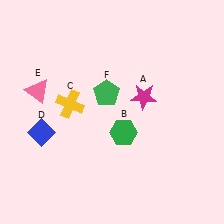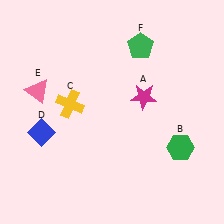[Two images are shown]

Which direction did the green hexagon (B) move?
The green hexagon (B) moved right.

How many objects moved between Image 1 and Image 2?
2 objects moved between the two images.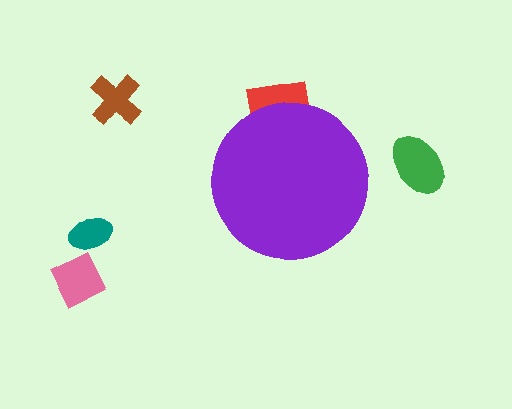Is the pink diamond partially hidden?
No, the pink diamond is fully visible.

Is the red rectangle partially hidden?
Yes, the red rectangle is partially hidden behind the purple circle.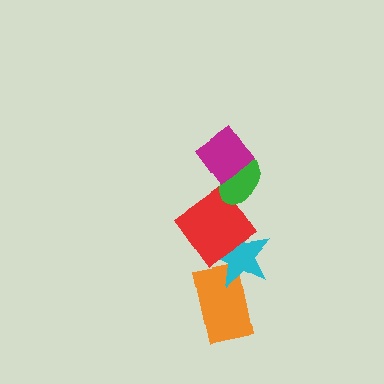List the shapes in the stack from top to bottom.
From top to bottom: the magenta diamond, the green ellipse, the red diamond, the cyan star, the orange rectangle.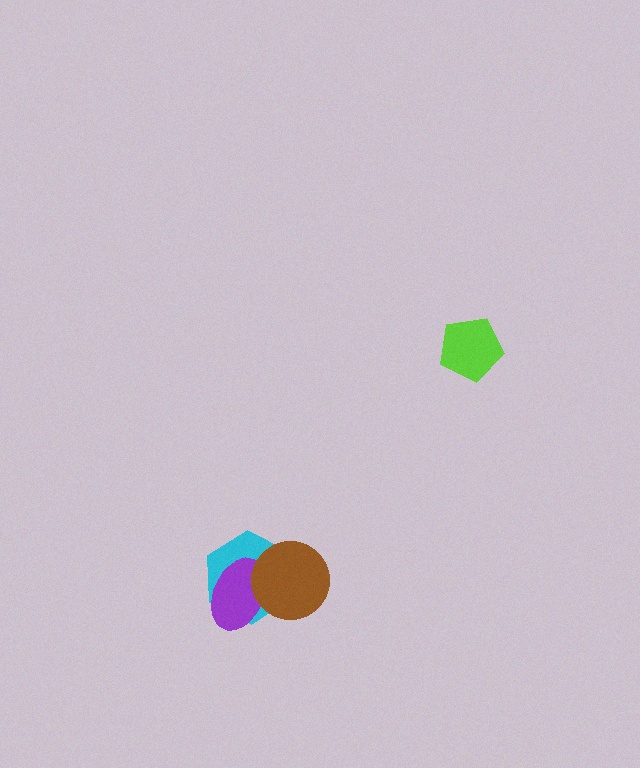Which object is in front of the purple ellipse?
The brown circle is in front of the purple ellipse.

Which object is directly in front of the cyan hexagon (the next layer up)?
The purple ellipse is directly in front of the cyan hexagon.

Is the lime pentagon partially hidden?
No, no other shape covers it.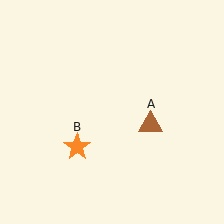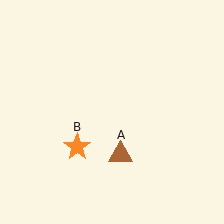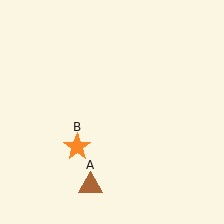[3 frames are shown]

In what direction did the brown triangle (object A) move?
The brown triangle (object A) moved down and to the left.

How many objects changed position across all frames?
1 object changed position: brown triangle (object A).